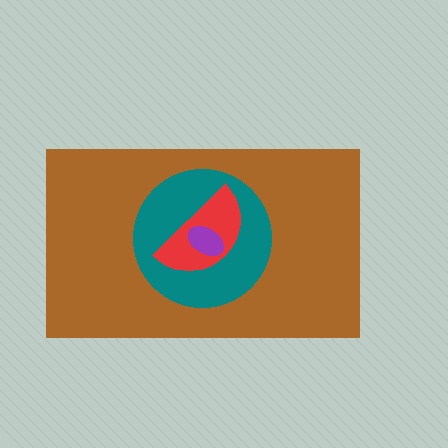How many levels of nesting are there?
4.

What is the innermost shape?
The purple ellipse.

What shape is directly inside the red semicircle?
The purple ellipse.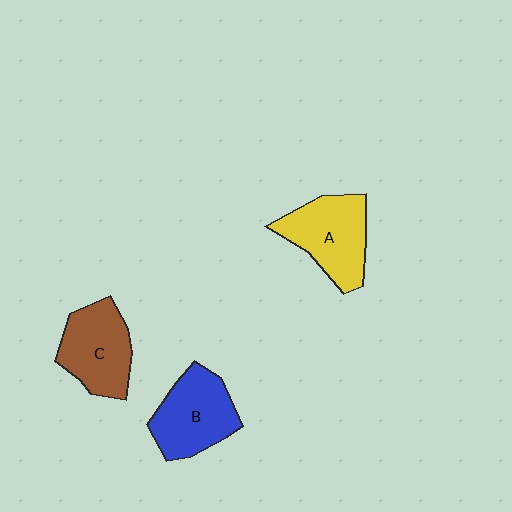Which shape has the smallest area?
Shape C (brown).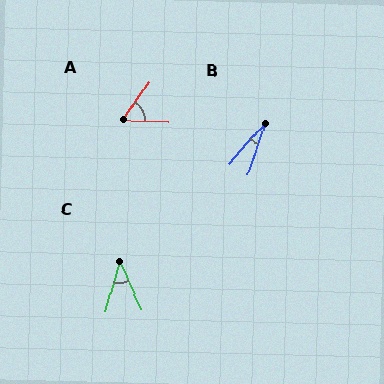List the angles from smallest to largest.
B (23°), C (40°), A (59°).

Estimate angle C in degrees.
Approximately 40 degrees.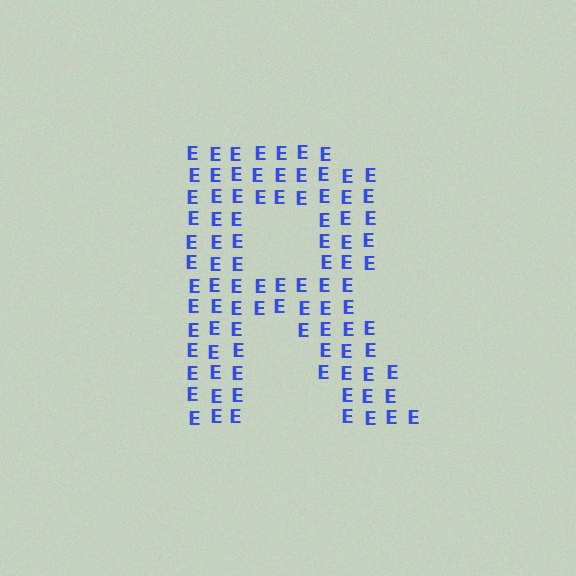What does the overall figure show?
The overall figure shows the letter R.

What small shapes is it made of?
It is made of small letter E's.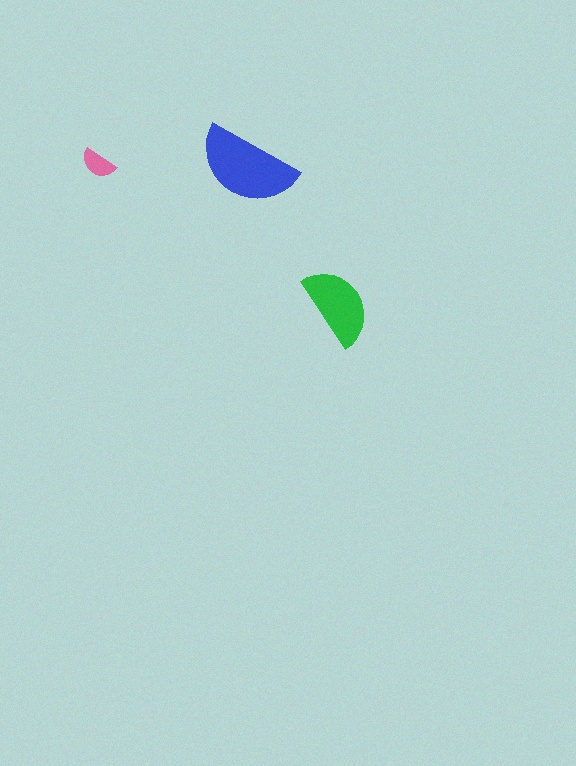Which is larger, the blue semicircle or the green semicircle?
The blue one.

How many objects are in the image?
There are 3 objects in the image.